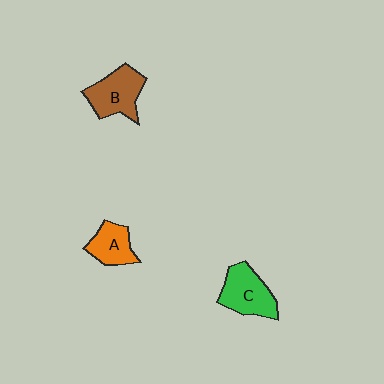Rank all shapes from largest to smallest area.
From largest to smallest: B (brown), C (green), A (orange).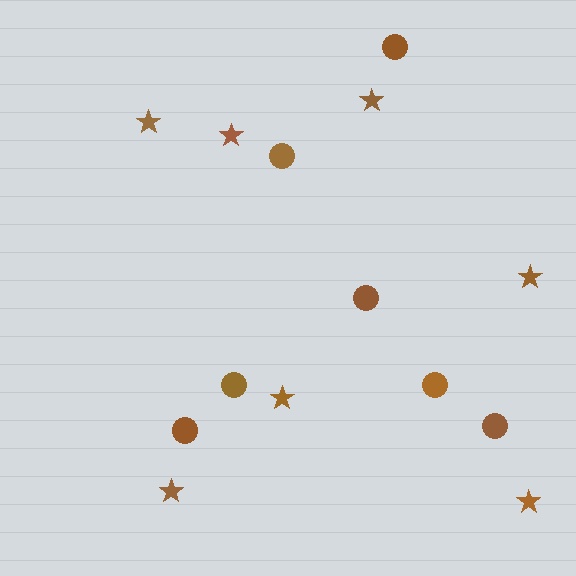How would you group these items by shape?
There are 2 groups: one group of circles (7) and one group of stars (7).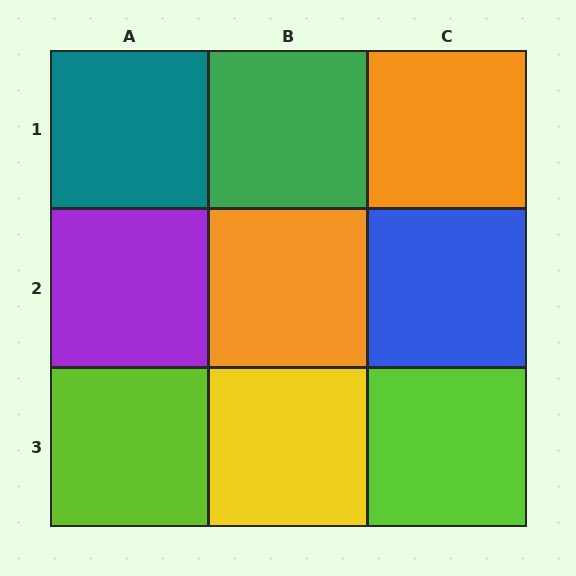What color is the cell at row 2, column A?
Purple.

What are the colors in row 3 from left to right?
Lime, yellow, lime.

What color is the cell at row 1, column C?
Orange.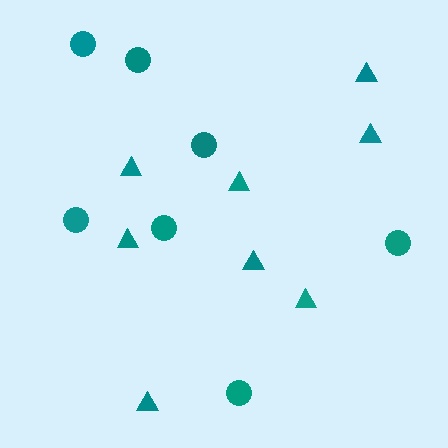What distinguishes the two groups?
There are 2 groups: one group of triangles (8) and one group of circles (7).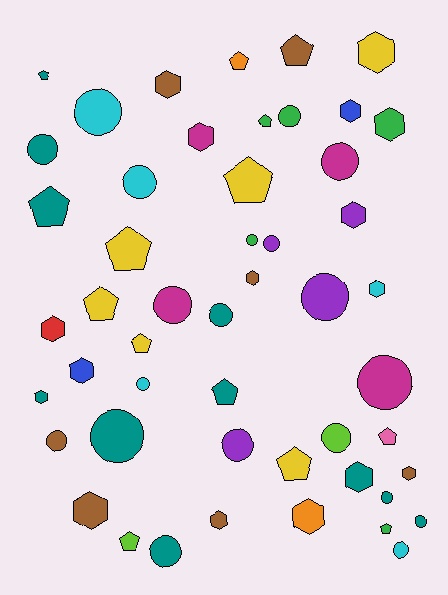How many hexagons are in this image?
There are 16 hexagons.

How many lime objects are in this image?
There are 2 lime objects.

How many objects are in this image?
There are 50 objects.